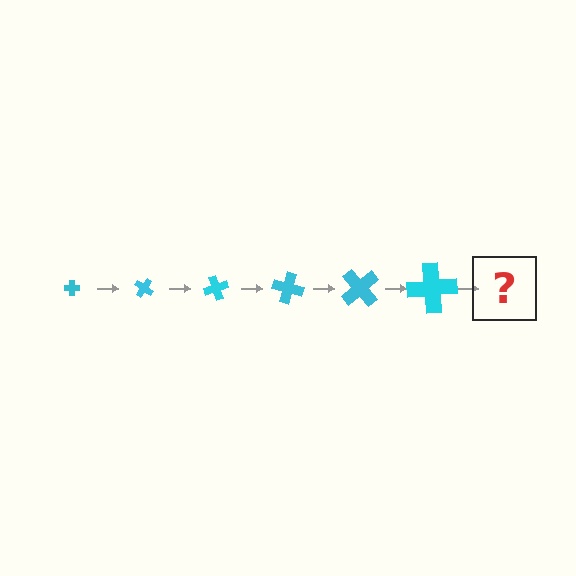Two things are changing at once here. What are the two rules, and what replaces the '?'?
The two rules are that the cross grows larger each step and it rotates 35 degrees each step. The '?' should be a cross, larger than the previous one and rotated 210 degrees from the start.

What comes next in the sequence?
The next element should be a cross, larger than the previous one and rotated 210 degrees from the start.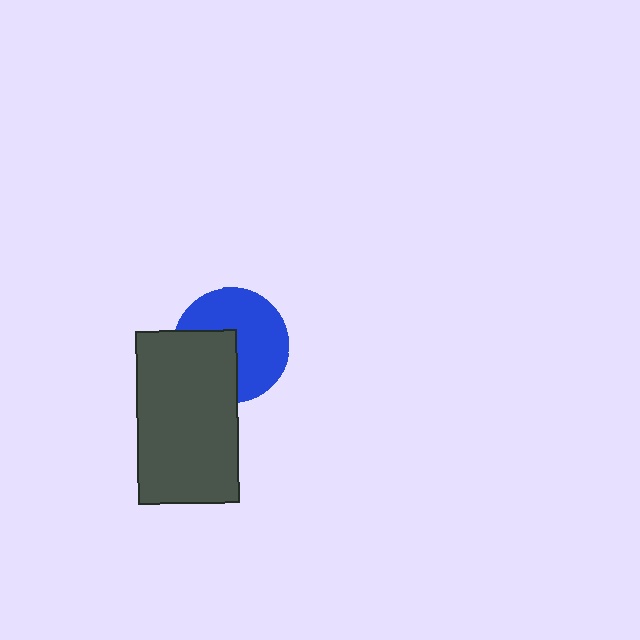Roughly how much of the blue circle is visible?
About half of it is visible (roughly 62%).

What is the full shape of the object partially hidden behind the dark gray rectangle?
The partially hidden object is a blue circle.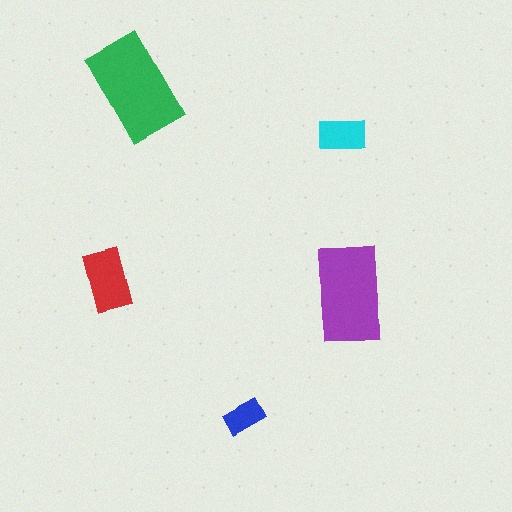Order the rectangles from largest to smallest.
the green one, the purple one, the red one, the cyan one, the blue one.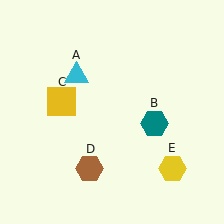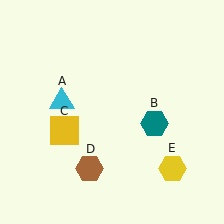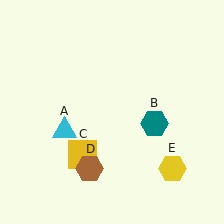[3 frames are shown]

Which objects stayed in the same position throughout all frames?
Teal hexagon (object B) and brown hexagon (object D) and yellow hexagon (object E) remained stationary.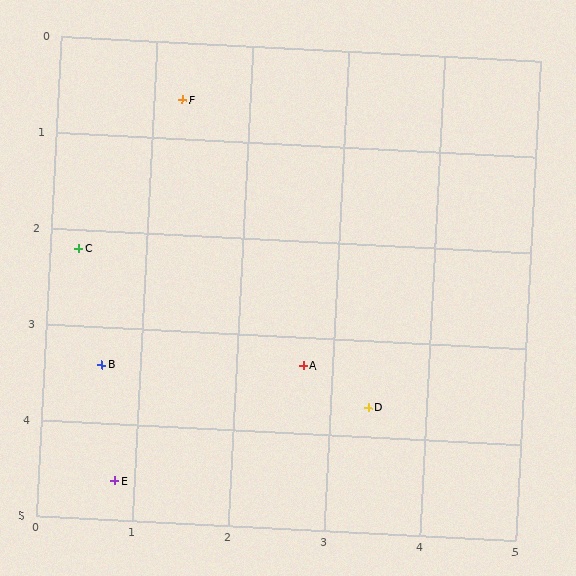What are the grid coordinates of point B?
Point B is at approximately (0.6, 3.4).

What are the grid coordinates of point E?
Point E is at approximately (0.8, 4.6).